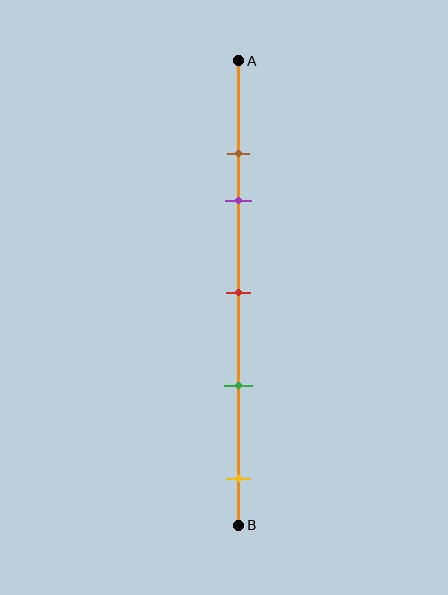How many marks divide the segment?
There are 5 marks dividing the segment.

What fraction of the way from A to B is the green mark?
The green mark is approximately 70% (0.7) of the way from A to B.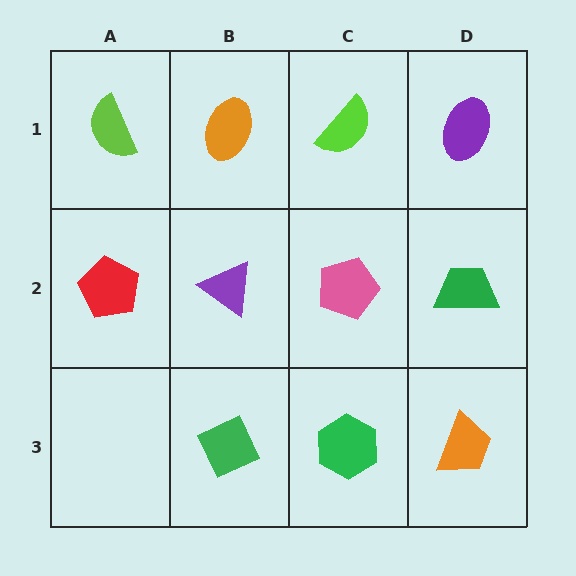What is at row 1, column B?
An orange ellipse.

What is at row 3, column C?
A green hexagon.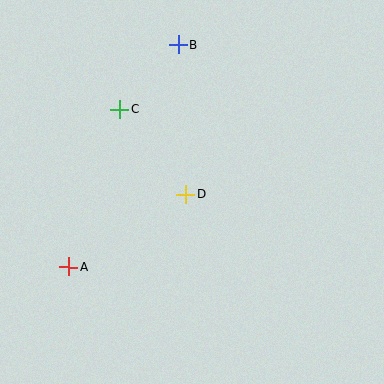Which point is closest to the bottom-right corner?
Point D is closest to the bottom-right corner.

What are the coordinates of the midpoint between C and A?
The midpoint between C and A is at (94, 188).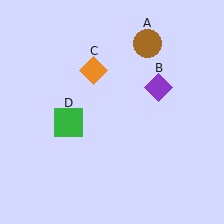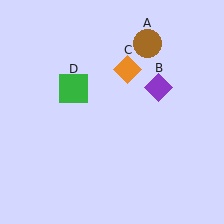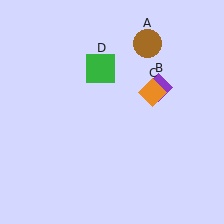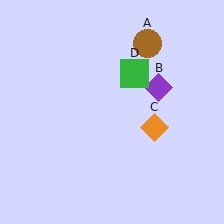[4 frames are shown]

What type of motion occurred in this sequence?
The orange diamond (object C), green square (object D) rotated clockwise around the center of the scene.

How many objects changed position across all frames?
2 objects changed position: orange diamond (object C), green square (object D).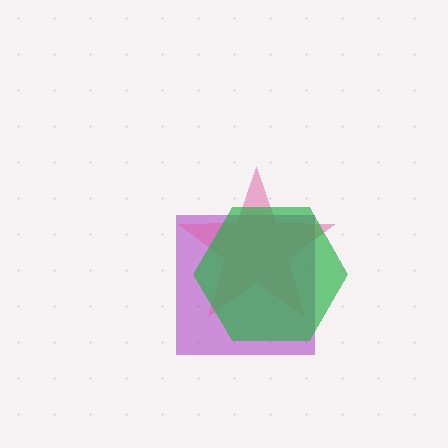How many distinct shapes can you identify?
There are 3 distinct shapes: a purple square, a pink star, a green hexagon.